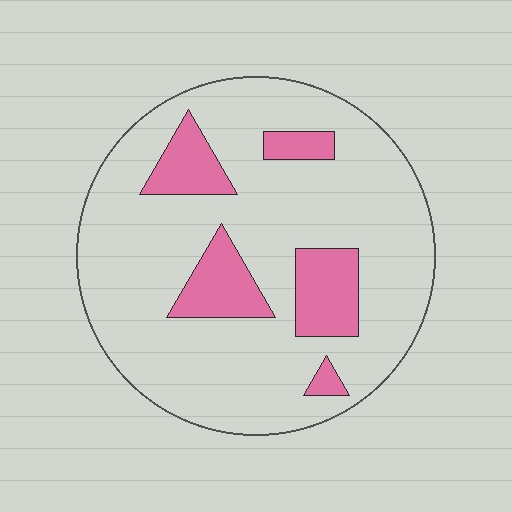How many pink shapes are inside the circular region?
5.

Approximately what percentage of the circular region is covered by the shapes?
Approximately 20%.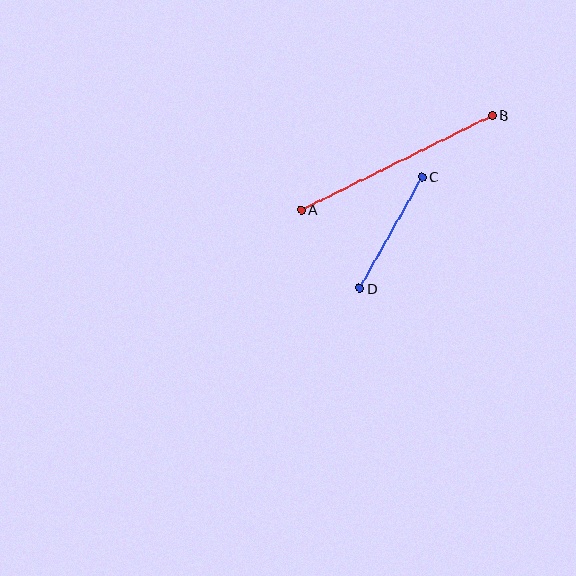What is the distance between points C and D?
The distance is approximately 128 pixels.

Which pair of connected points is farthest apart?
Points A and B are farthest apart.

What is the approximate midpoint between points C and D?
The midpoint is at approximately (391, 232) pixels.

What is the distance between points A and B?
The distance is approximately 213 pixels.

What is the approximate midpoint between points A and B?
The midpoint is at approximately (397, 162) pixels.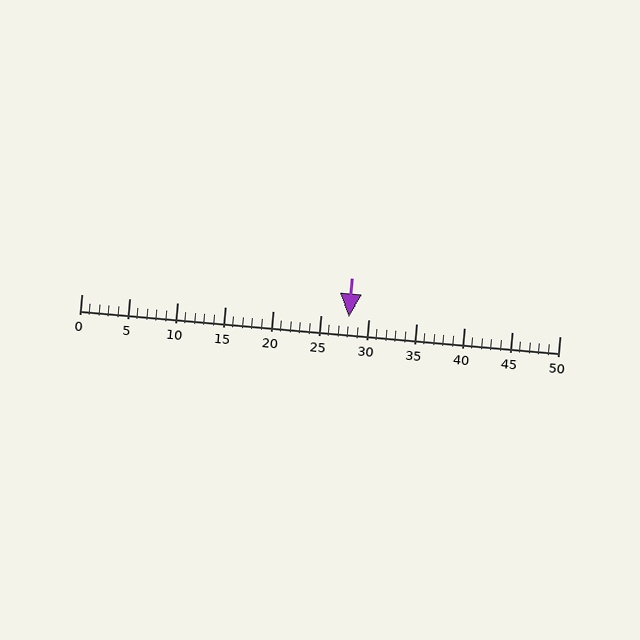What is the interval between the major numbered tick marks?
The major tick marks are spaced 5 units apart.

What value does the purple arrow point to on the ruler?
The purple arrow points to approximately 28.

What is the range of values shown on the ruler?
The ruler shows values from 0 to 50.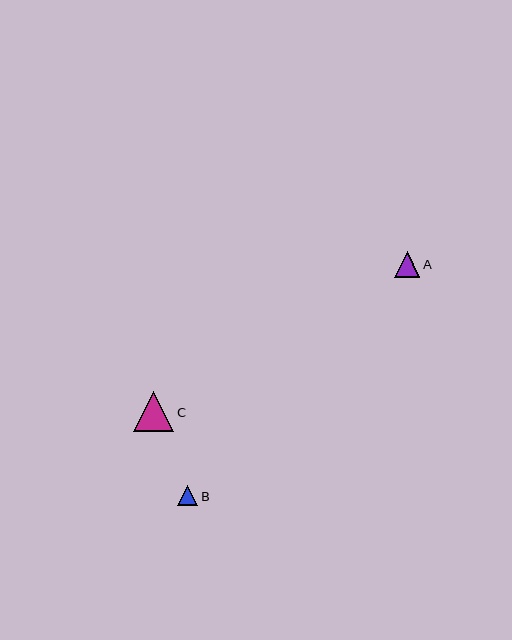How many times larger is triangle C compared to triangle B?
Triangle C is approximately 2.0 times the size of triangle B.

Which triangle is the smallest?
Triangle B is the smallest with a size of approximately 20 pixels.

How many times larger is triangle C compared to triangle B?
Triangle C is approximately 2.0 times the size of triangle B.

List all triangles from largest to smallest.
From largest to smallest: C, A, B.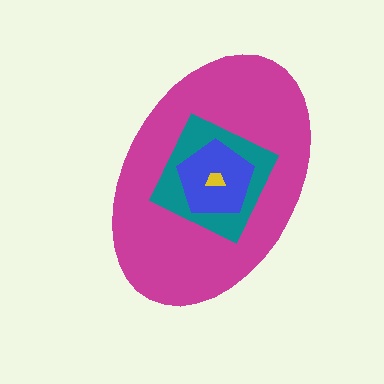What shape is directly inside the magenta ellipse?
The teal diamond.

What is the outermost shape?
The magenta ellipse.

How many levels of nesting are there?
4.